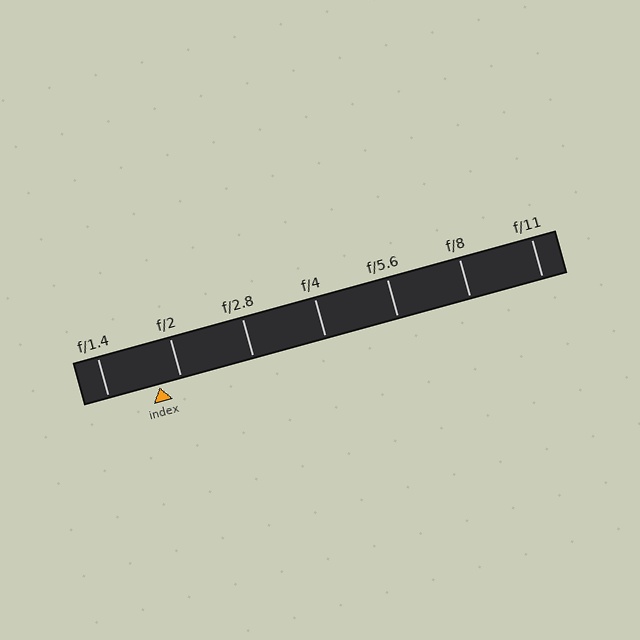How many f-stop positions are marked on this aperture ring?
There are 7 f-stop positions marked.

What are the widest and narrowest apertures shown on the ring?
The widest aperture shown is f/1.4 and the narrowest is f/11.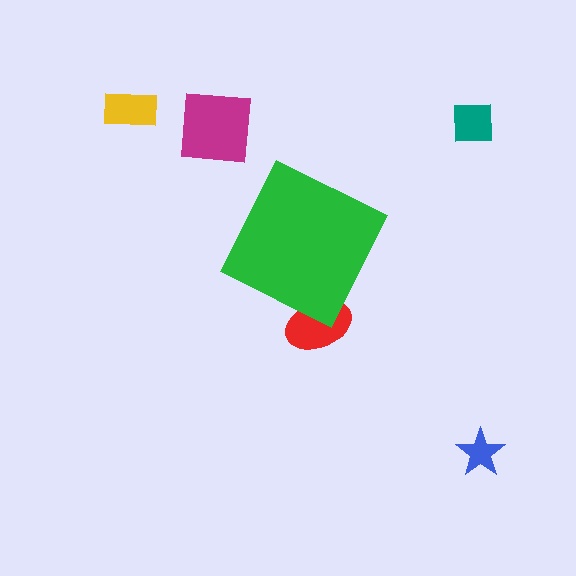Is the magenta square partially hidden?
No, the magenta square is fully visible.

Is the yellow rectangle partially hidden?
No, the yellow rectangle is fully visible.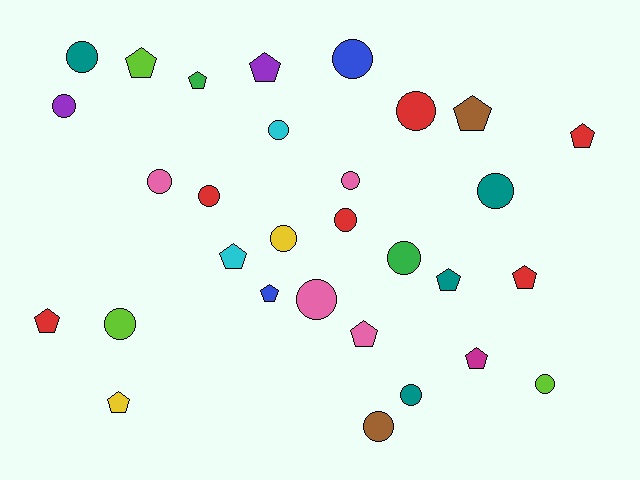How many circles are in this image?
There are 17 circles.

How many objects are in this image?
There are 30 objects.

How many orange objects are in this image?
There are no orange objects.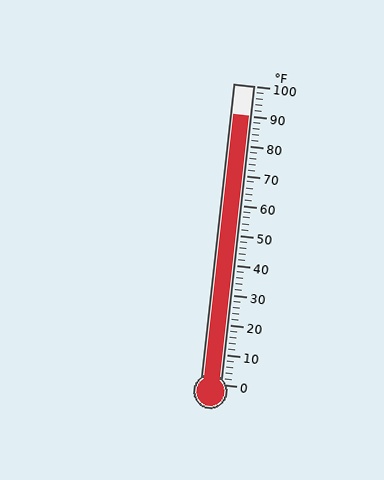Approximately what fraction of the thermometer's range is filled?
The thermometer is filled to approximately 90% of its range.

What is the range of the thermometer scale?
The thermometer scale ranges from 0°F to 100°F.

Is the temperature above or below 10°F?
The temperature is above 10°F.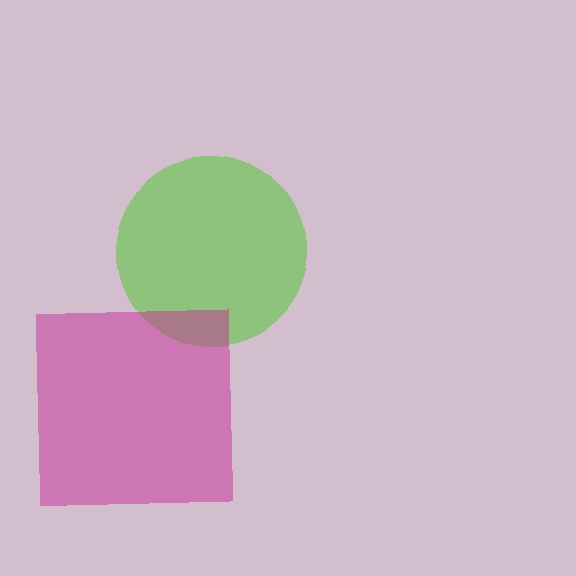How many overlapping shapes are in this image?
There are 2 overlapping shapes in the image.